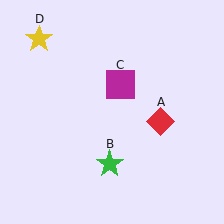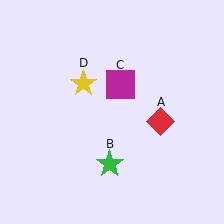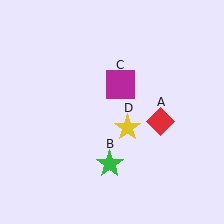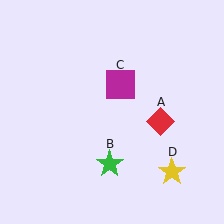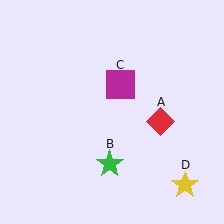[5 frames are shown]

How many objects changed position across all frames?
1 object changed position: yellow star (object D).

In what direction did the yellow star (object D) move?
The yellow star (object D) moved down and to the right.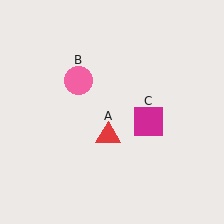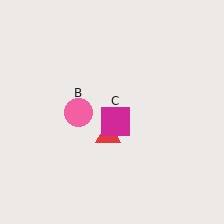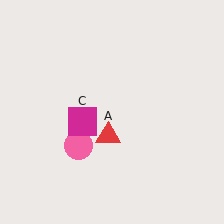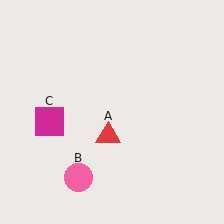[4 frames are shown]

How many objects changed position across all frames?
2 objects changed position: pink circle (object B), magenta square (object C).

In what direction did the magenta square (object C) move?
The magenta square (object C) moved left.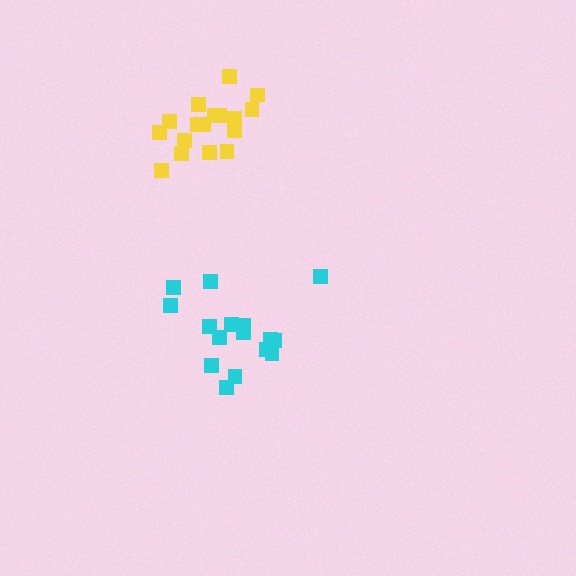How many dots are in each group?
Group 1: 16 dots, Group 2: 17 dots (33 total).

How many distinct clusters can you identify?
There are 2 distinct clusters.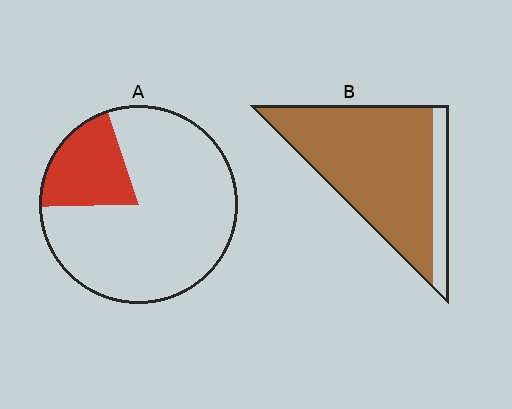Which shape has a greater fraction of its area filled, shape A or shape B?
Shape B.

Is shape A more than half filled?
No.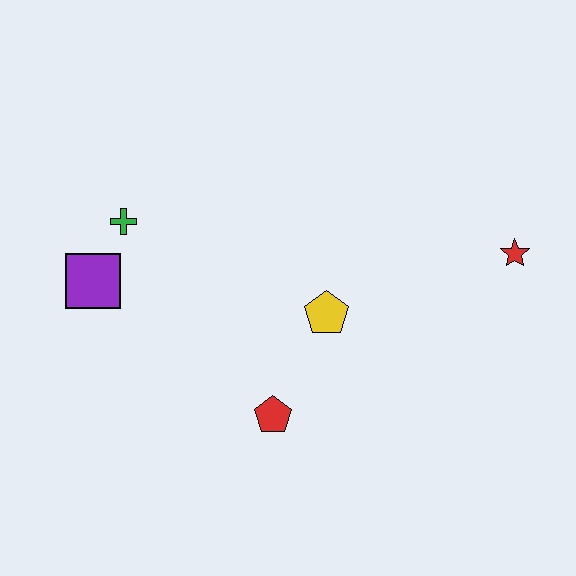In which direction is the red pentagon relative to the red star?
The red pentagon is to the left of the red star.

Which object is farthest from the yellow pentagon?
The purple square is farthest from the yellow pentagon.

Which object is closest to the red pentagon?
The yellow pentagon is closest to the red pentagon.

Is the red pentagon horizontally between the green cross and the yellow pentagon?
Yes